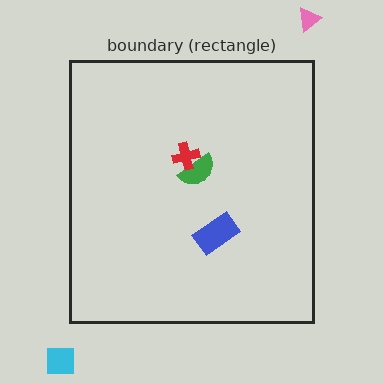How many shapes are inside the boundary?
3 inside, 2 outside.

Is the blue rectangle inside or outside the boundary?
Inside.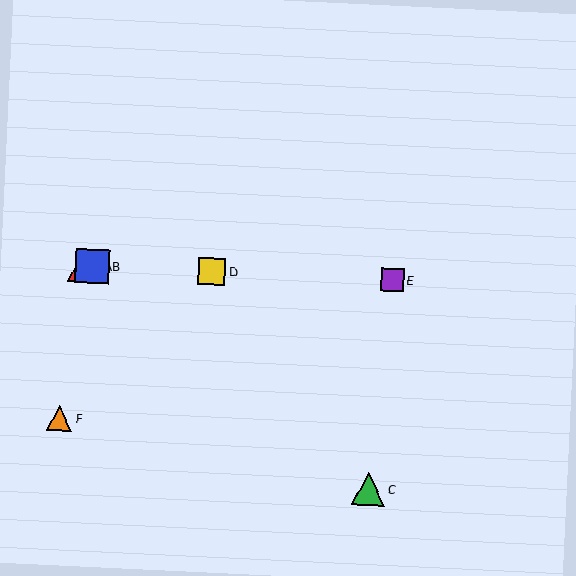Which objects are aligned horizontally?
Objects A, B, D, E are aligned horizontally.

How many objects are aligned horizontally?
4 objects (A, B, D, E) are aligned horizontally.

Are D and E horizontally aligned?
Yes, both are at y≈272.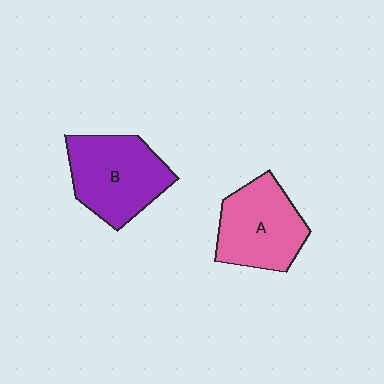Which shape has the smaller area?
Shape A (pink).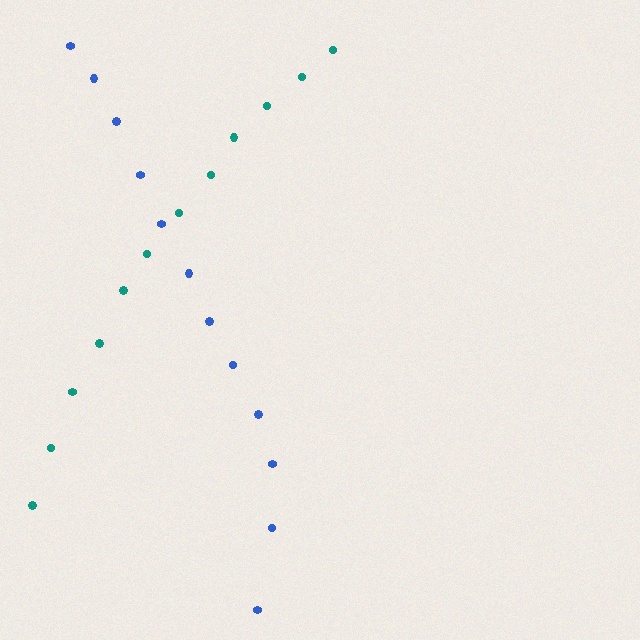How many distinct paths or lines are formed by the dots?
There are 2 distinct paths.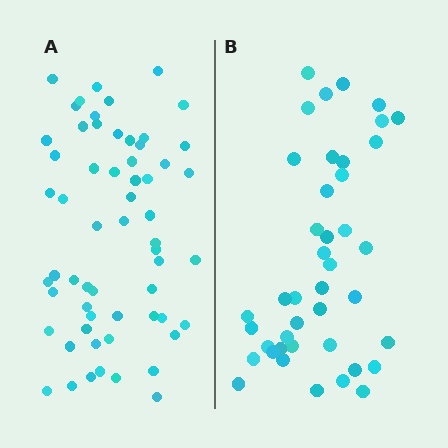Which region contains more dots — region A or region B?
Region A (the left region) has more dots.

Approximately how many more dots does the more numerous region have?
Region A has approximately 20 more dots than region B.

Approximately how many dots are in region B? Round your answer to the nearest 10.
About 40 dots. (The exact count is 42, which rounds to 40.)